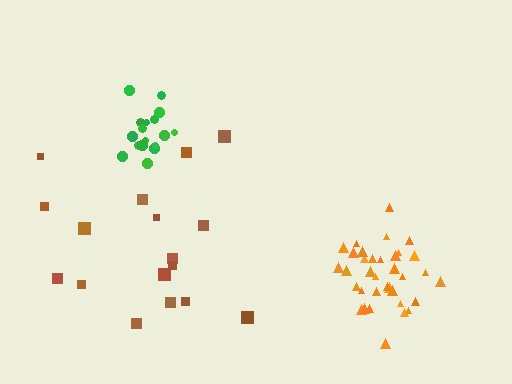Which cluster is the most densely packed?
Orange.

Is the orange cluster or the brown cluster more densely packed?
Orange.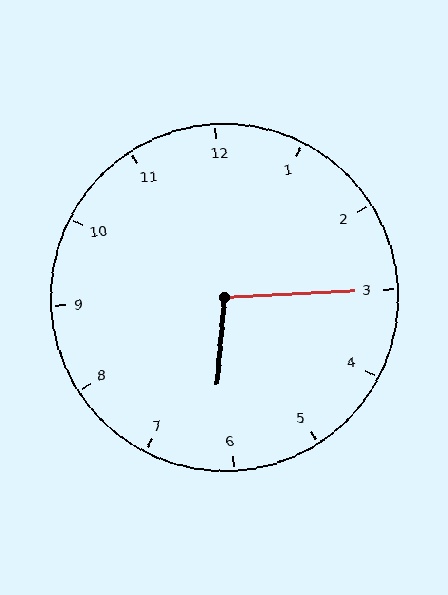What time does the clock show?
6:15.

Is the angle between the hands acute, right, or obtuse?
It is obtuse.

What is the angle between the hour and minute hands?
Approximately 98 degrees.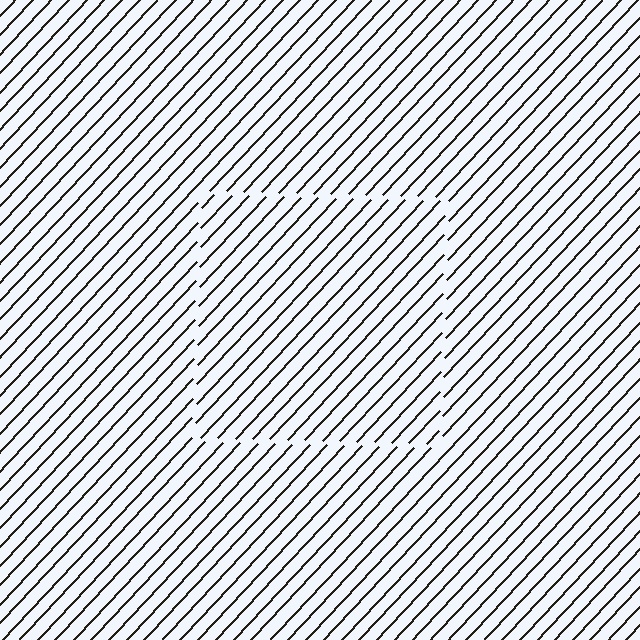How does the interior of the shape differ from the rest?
The interior of the shape contains the same grating, shifted by half a period — the contour is defined by the phase discontinuity where line-ends from the inner and outer gratings abut.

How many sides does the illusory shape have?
4 sides — the line-ends trace a square.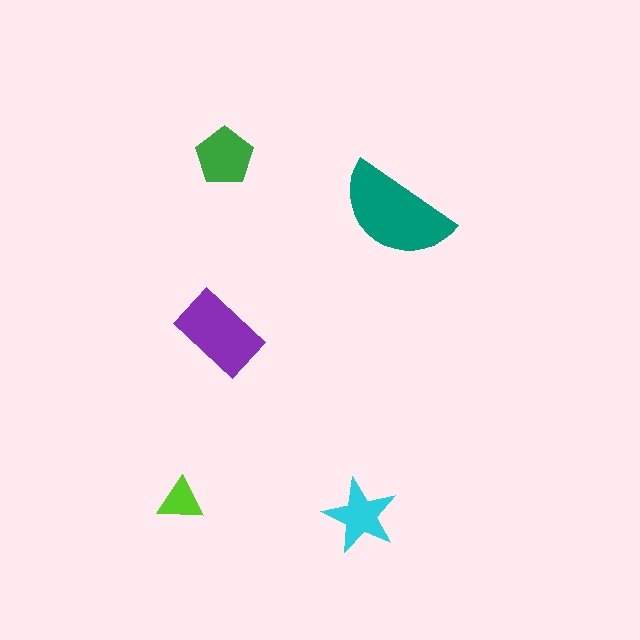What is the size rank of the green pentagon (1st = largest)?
3rd.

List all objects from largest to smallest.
The teal semicircle, the purple rectangle, the green pentagon, the cyan star, the lime triangle.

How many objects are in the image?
There are 5 objects in the image.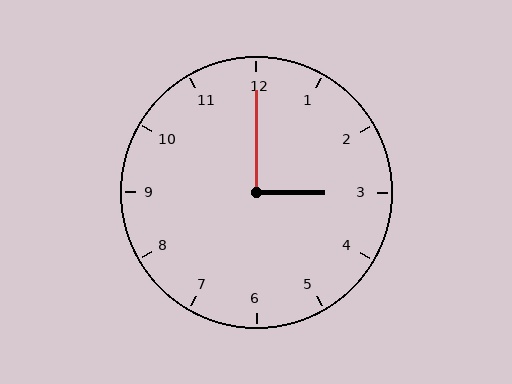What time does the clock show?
3:00.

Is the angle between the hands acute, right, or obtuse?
It is right.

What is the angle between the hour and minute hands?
Approximately 90 degrees.